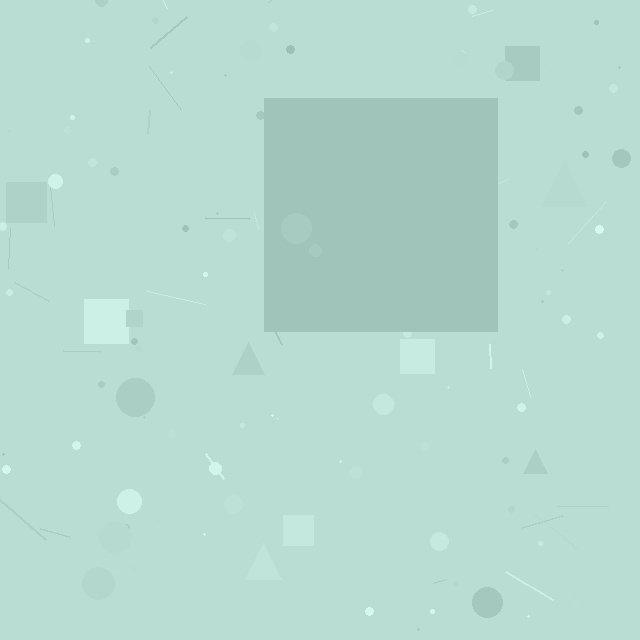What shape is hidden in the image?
A square is hidden in the image.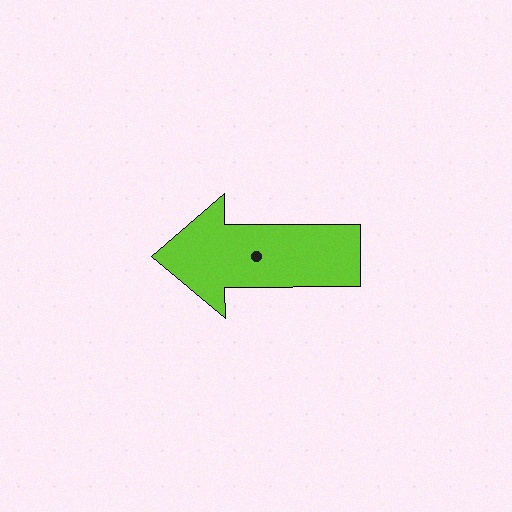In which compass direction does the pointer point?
West.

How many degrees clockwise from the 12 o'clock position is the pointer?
Approximately 270 degrees.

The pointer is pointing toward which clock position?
Roughly 9 o'clock.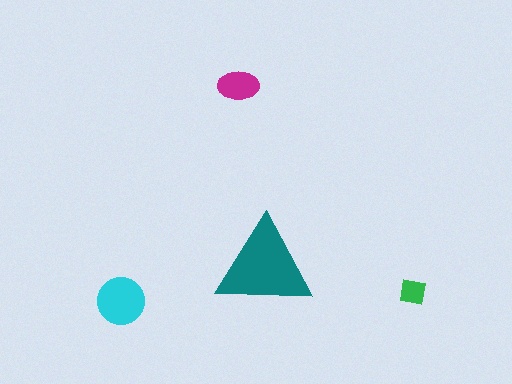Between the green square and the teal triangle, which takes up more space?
The teal triangle.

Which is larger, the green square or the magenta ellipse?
The magenta ellipse.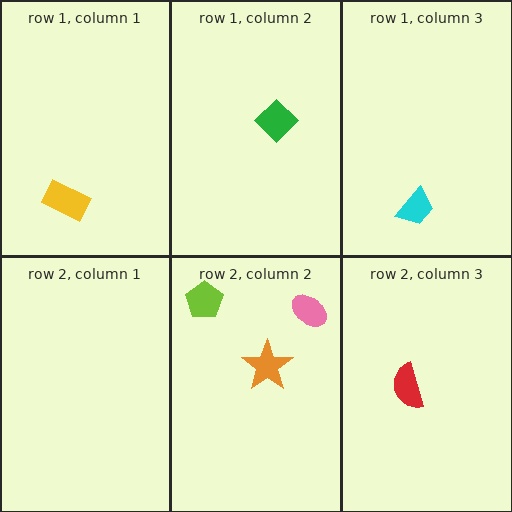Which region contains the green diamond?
The row 1, column 2 region.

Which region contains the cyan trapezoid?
The row 1, column 3 region.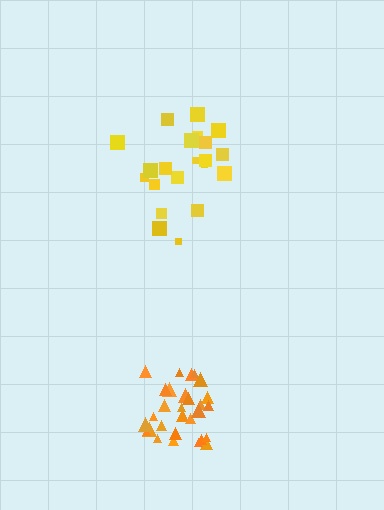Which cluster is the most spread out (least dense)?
Yellow.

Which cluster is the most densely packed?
Orange.